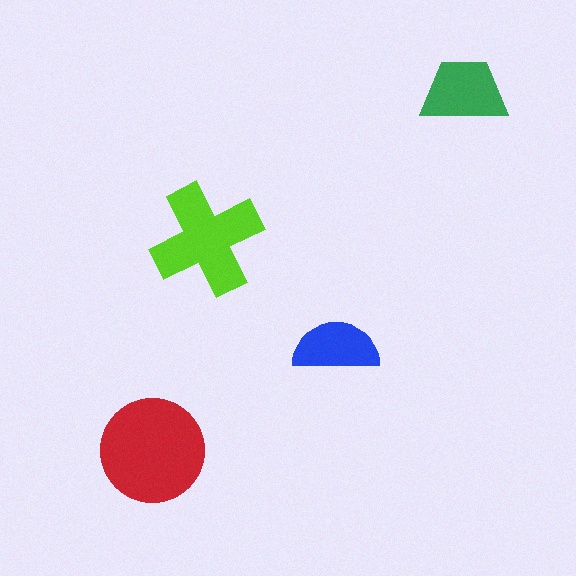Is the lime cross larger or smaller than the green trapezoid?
Larger.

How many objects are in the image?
There are 4 objects in the image.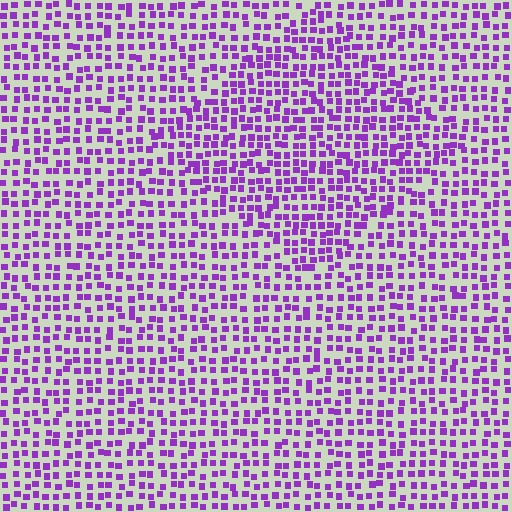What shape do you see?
I see a diamond.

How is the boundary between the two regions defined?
The boundary is defined by a change in element density (approximately 1.4x ratio). All elements are the same color, size, and shape.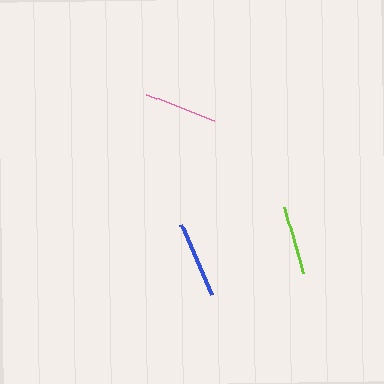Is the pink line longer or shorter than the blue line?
The blue line is longer than the pink line.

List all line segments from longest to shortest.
From longest to shortest: blue, pink, lime.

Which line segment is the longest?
The blue line is the longest at approximately 76 pixels.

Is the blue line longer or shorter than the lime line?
The blue line is longer than the lime line.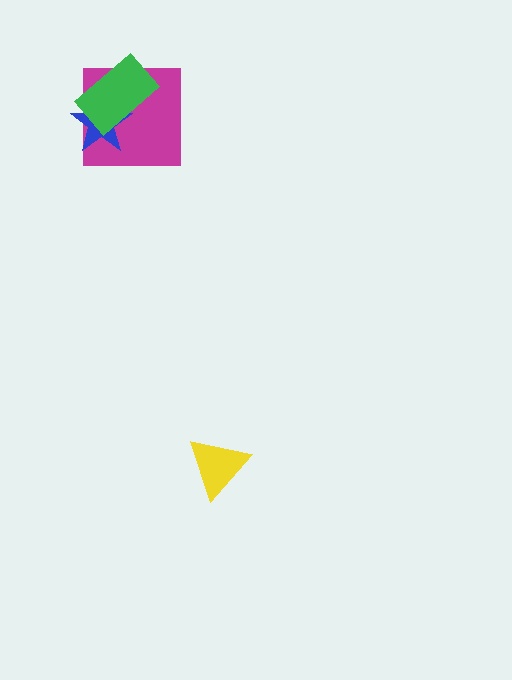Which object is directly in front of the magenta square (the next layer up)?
The blue star is directly in front of the magenta square.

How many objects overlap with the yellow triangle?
0 objects overlap with the yellow triangle.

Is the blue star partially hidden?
Yes, it is partially covered by another shape.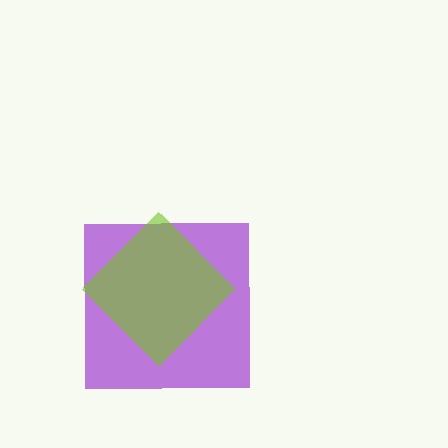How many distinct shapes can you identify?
There are 2 distinct shapes: a purple square, a lime diamond.